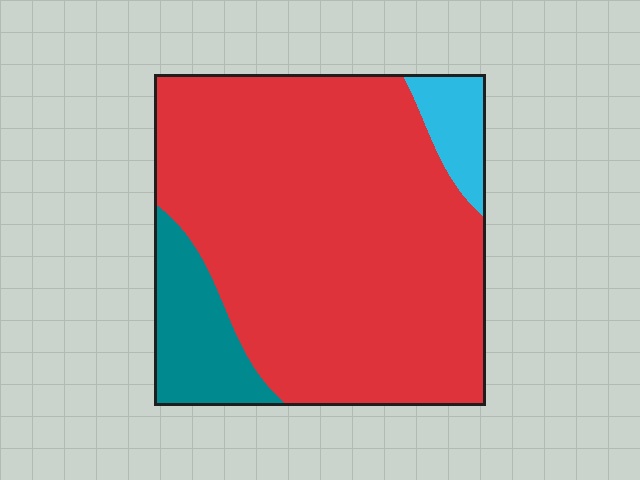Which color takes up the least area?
Cyan, at roughly 5%.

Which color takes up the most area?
Red, at roughly 80%.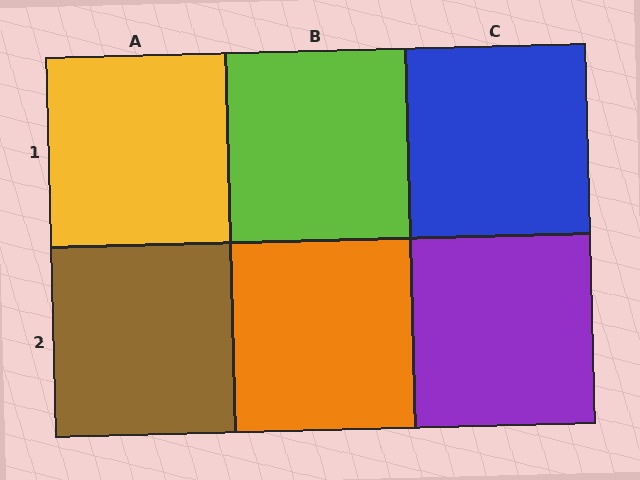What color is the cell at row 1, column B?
Lime.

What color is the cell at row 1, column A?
Yellow.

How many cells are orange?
1 cell is orange.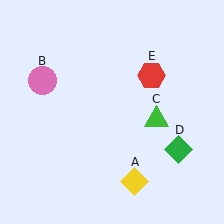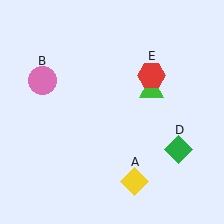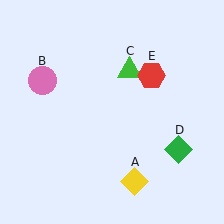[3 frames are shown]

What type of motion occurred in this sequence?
The green triangle (object C) rotated counterclockwise around the center of the scene.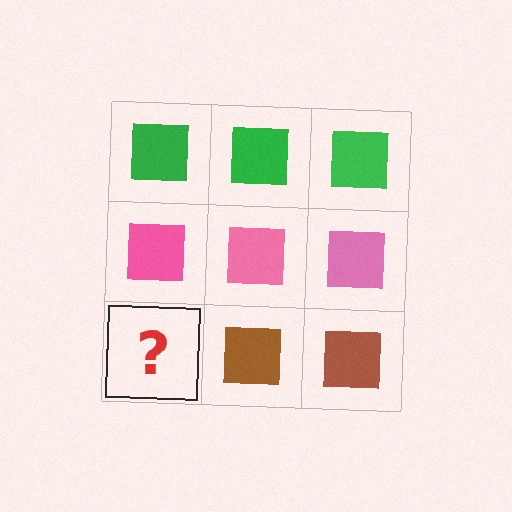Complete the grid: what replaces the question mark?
The question mark should be replaced with a brown square.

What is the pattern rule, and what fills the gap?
The rule is that each row has a consistent color. The gap should be filled with a brown square.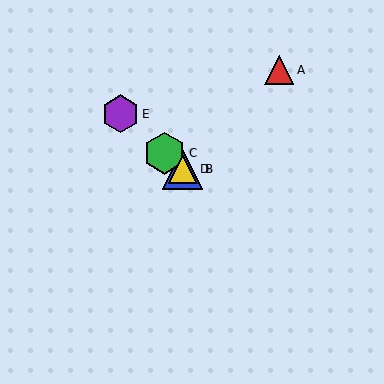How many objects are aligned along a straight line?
4 objects (B, C, D, E) are aligned along a straight line.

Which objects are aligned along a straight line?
Objects B, C, D, E are aligned along a straight line.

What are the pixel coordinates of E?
Object E is at (120, 114).